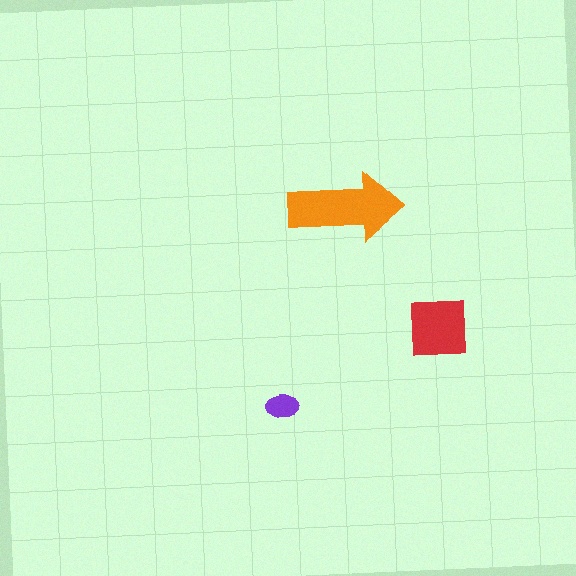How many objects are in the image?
There are 3 objects in the image.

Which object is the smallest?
The purple ellipse.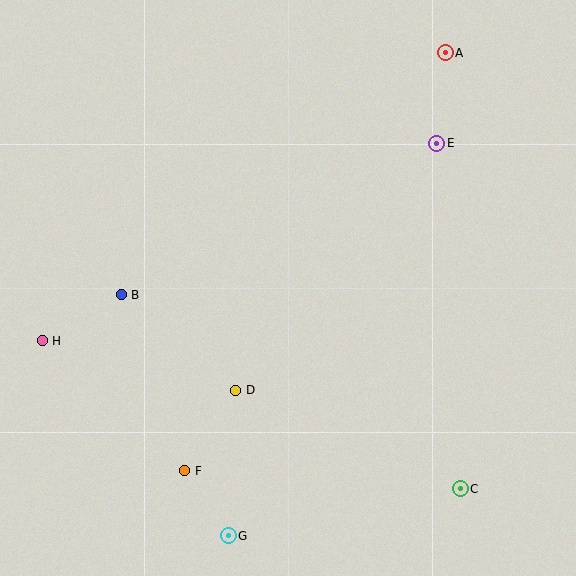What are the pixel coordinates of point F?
Point F is at (185, 471).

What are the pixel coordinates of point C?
Point C is at (460, 489).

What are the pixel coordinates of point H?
Point H is at (42, 341).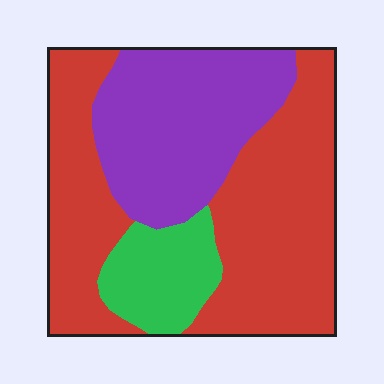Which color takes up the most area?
Red, at roughly 55%.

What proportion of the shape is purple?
Purple takes up between a sixth and a third of the shape.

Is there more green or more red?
Red.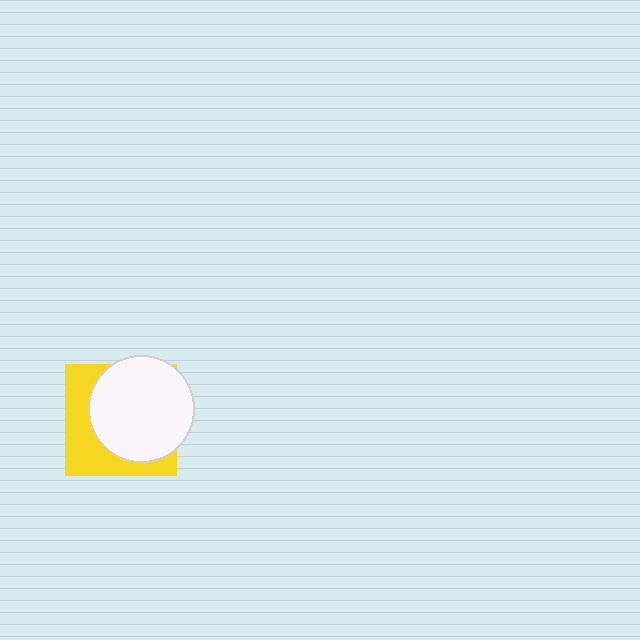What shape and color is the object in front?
The object in front is a white circle.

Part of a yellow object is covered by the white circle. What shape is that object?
It is a square.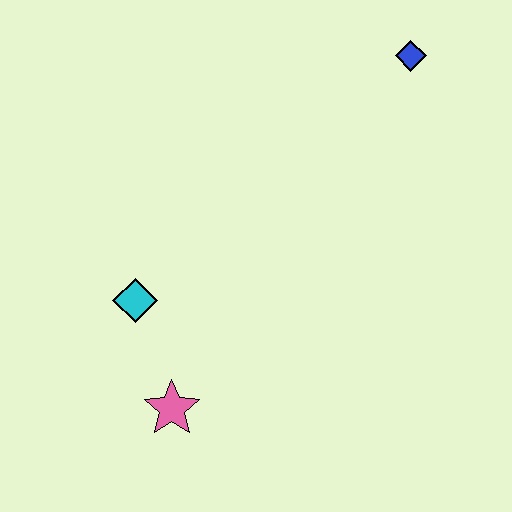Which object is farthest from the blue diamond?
The pink star is farthest from the blue diamond.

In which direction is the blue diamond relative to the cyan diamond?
The blue diamond is to the right of the cyan diamond.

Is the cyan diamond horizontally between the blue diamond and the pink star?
No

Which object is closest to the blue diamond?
The cyan diamond is closest to the blue diamond.